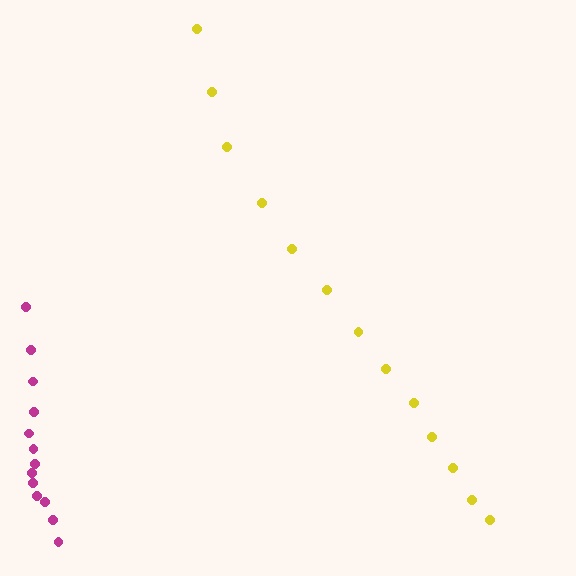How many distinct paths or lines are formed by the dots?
There are 2 distinct paths.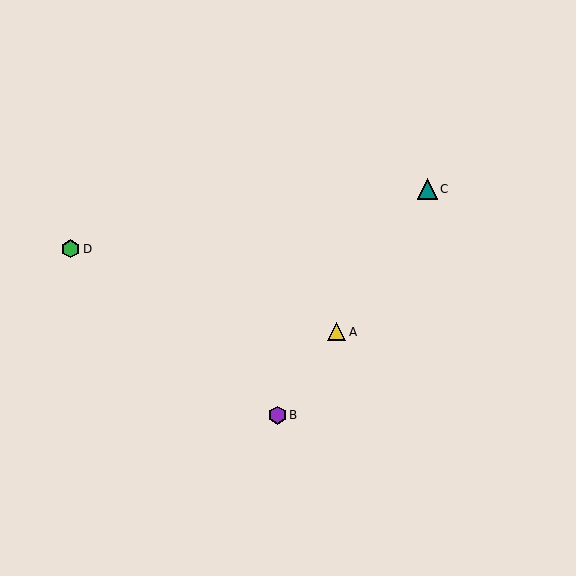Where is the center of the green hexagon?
The center of the green hexagon is at (71, 249).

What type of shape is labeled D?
Shape D is a green hexagon.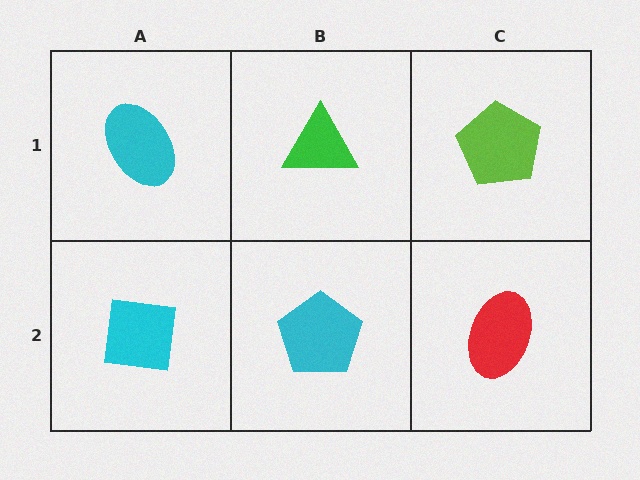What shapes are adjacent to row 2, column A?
A cyan ellipse (row 1, column A), a cyan pentagon (row 2, column B).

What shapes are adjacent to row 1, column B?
A cyan pentagon (row 2, column B), a cyan ellipse (row 1, column A), a lime pentagon (row 1, column C).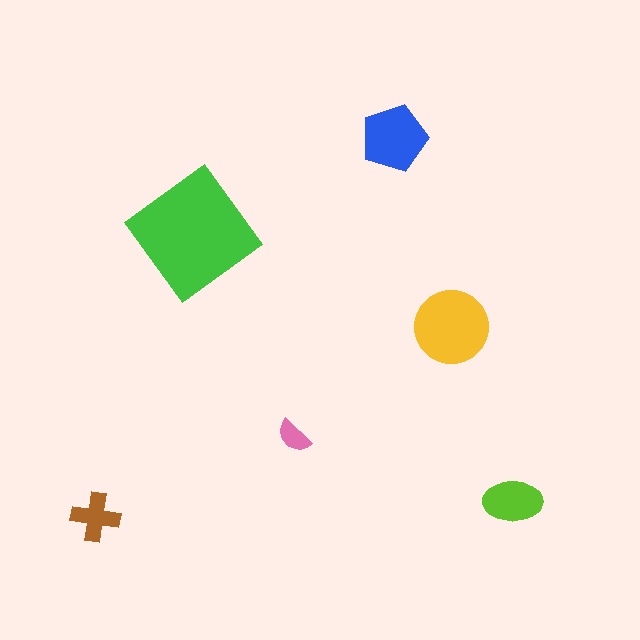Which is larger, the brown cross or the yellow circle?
The yellow circle.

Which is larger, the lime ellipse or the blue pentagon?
The blue pentagon.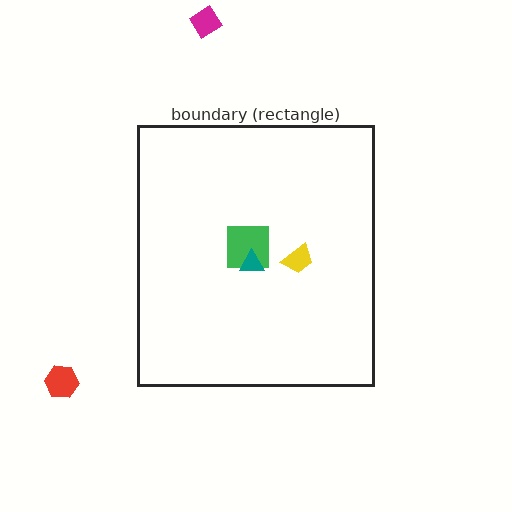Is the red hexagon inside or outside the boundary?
Outside.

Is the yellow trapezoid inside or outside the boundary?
Inside.